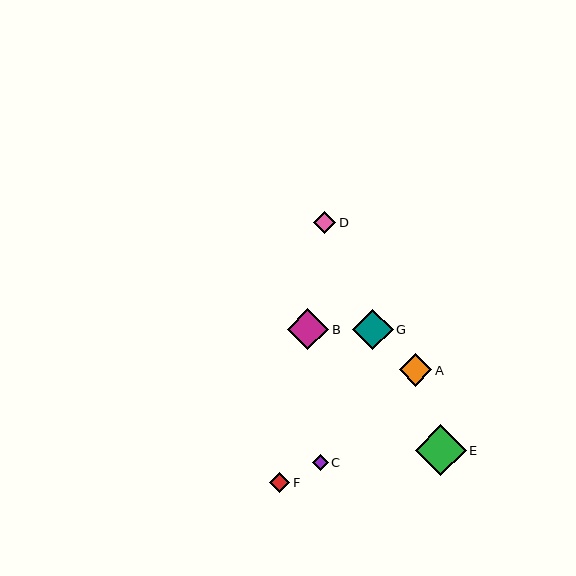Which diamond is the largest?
Diamond E is the largest with a size of approximately 51 pixels.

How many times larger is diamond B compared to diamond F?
Diamond B is approximately 2.1 times the size of diamond F.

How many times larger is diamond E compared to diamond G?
Diamond E is approximately 1.2 times the size of diamond G.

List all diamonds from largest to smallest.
From largest to smallest: E, B, G, A, D, F, C.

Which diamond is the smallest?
Diamond C is the smallest with a size of approximately 16 pixels.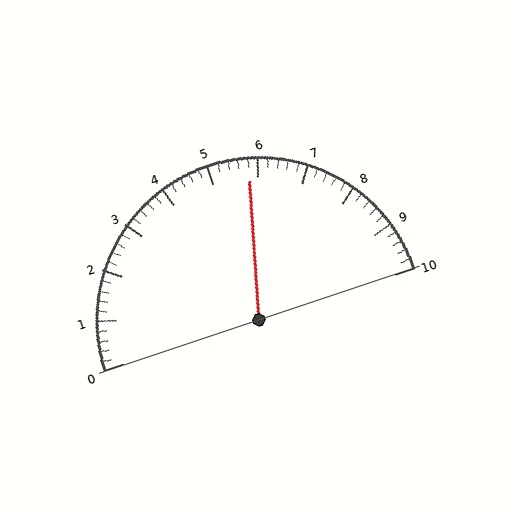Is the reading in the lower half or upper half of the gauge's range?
The reading is in the upper half of the range (0 to 10).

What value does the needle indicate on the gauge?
The needle indicates approximately 5.8.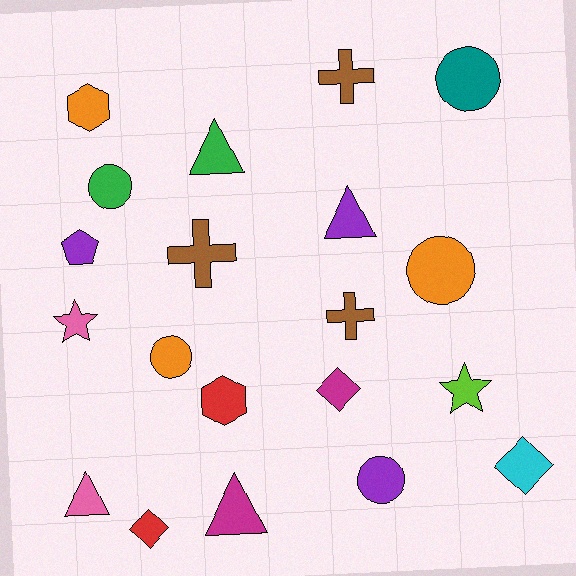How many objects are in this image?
There are 20 objects.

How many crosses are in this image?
There are 3 crosses.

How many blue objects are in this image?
There are no blue objects.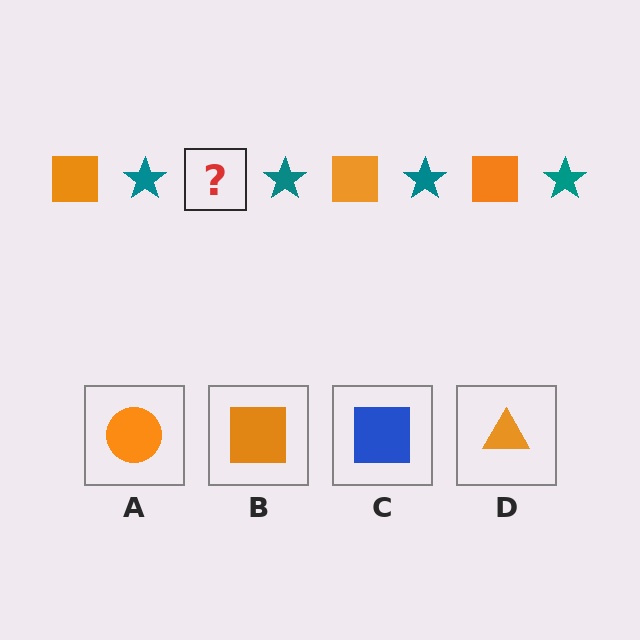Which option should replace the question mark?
Option B.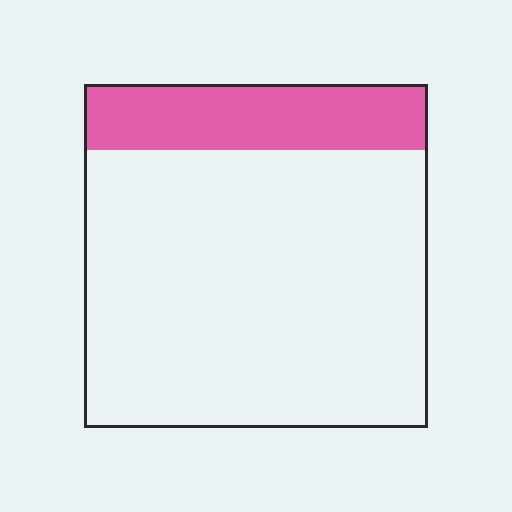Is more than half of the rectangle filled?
No.